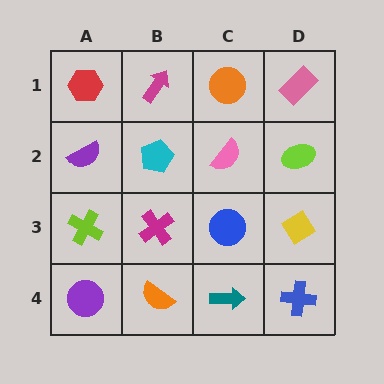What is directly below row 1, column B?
A cyan pentagon.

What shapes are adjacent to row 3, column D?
A lime ellipse (row 2, column D), a blue cross (row 4, column D), a blue circle (row 3, column C).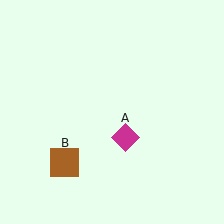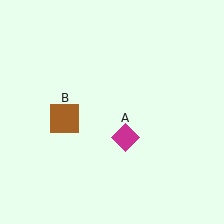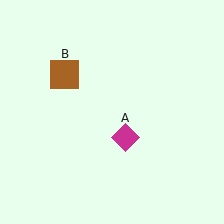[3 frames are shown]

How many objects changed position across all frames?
1 object changed position: brown square (object B).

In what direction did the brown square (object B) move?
The brown square (object B) moved up.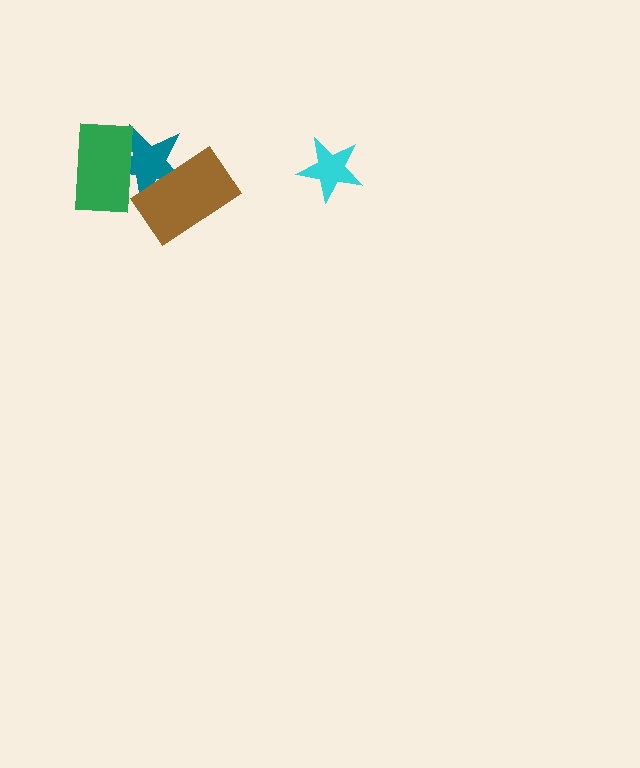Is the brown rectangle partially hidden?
No, no other shape covers it.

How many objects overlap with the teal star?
2 objects overlap with the teal star.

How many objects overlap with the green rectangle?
1 object overlaps with the green rectangle.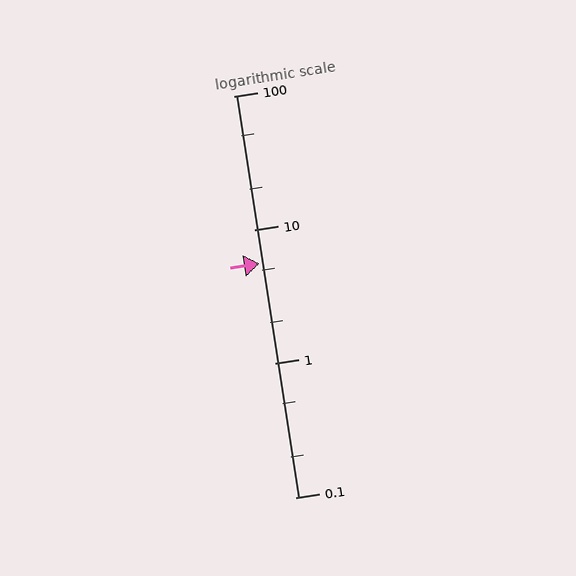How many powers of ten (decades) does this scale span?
The scale spans 3 decades, from 0.1 to 100.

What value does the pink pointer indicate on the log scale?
The pointer indicates approximately 5.6.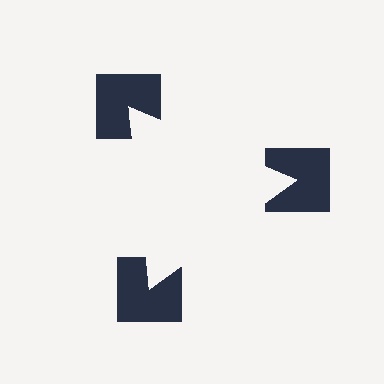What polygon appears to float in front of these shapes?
An illusory triangle — its edges are inferred from the aligned wedge cuts in the notched squares, not physically drawn.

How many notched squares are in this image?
There are 3 — one at each vertex of the illusory triangle.